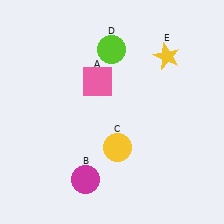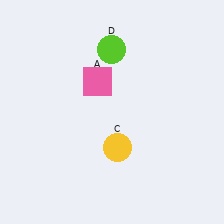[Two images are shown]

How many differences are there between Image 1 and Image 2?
There are 2 differences between the two images.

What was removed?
The yellow star (E), the magenta circle (B) were removed in Image 2.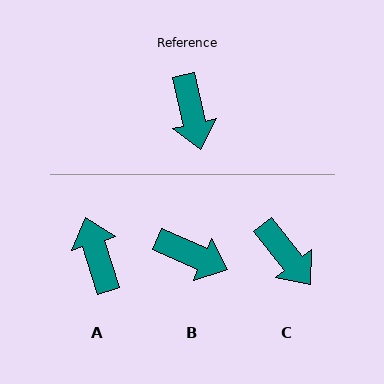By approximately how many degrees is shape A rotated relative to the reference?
Approximately 175 degrees clockwise.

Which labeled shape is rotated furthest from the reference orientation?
A, about 175 degrees away.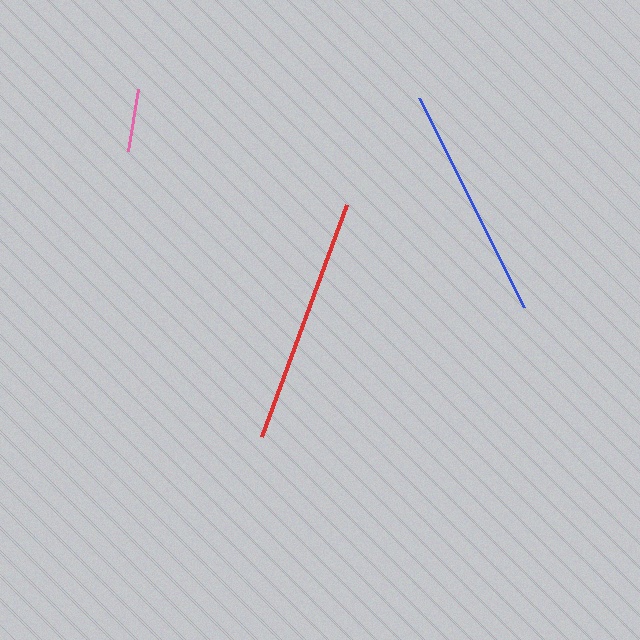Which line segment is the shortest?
The pink line is the shortest at approximately 63 pixels.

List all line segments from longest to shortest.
From longest to shortest: red, blue, pink.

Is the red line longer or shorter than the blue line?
The red line is longer than the blue line.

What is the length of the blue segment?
The blue segment is approximately 234 pixels long.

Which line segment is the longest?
The red line is the longest at approximately 247 pixels.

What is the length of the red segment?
The red segment is approximately 247 pixels long.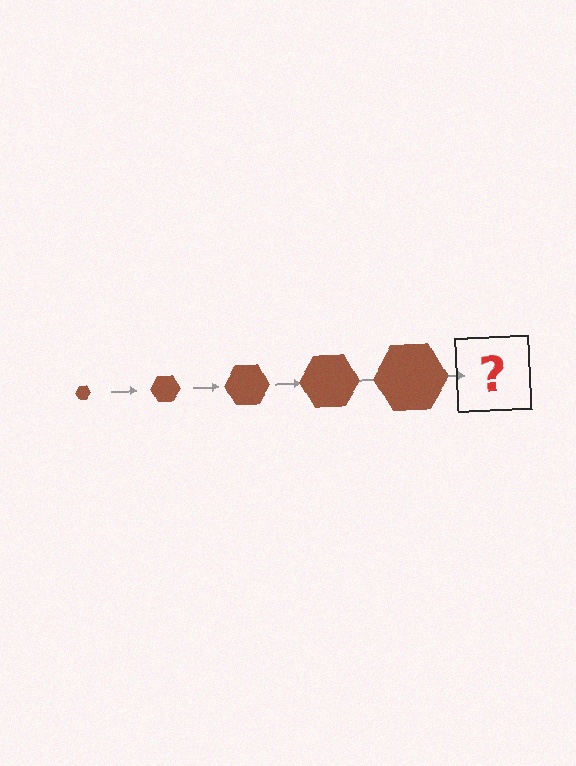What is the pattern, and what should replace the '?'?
The pattern is that the hexagon gets progressively larger each step. The '?' should be a brown hexagon, larger than the previous one.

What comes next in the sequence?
The next element should be a brown hexagon, larger than the previous one.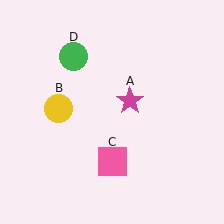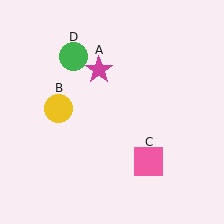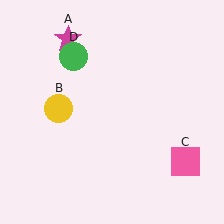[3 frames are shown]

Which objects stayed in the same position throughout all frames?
Yellow circle (object B) and green circle (object D) remained stationary.